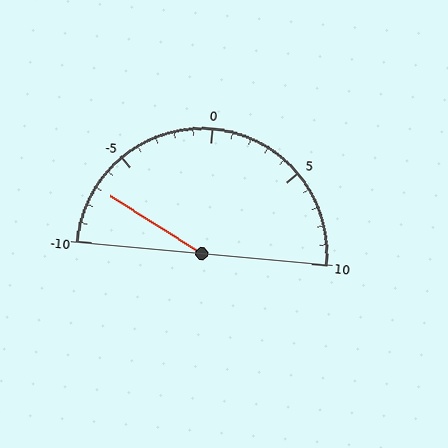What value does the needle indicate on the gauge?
The needle indicates approximately -7.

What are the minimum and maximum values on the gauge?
The gauge ranges from -10 to 10.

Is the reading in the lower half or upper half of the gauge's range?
The reading is in the lower half of the range (-10 to 10).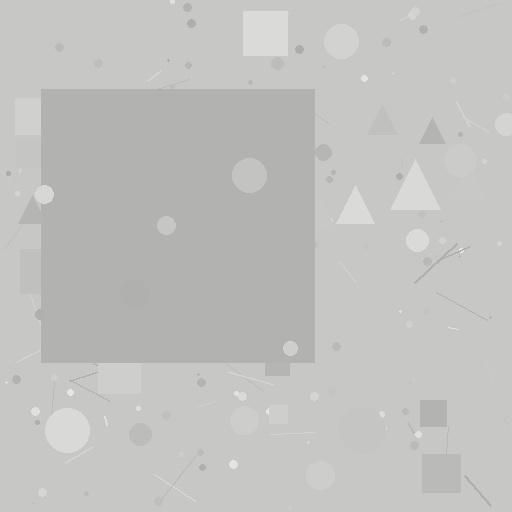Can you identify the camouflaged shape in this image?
The camouflaged shape is a square.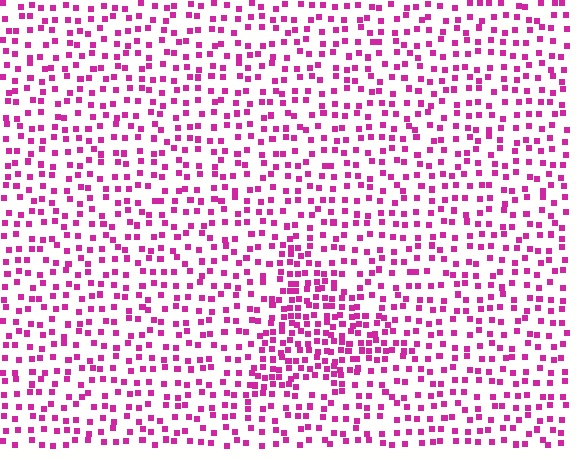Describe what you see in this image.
The image contains small magenta elements arranged at two different densities. A triangle-shaped region is visible where the elements are more densely packed than the surrounding area.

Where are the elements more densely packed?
The elements are more densely packed inside the triangle boundary.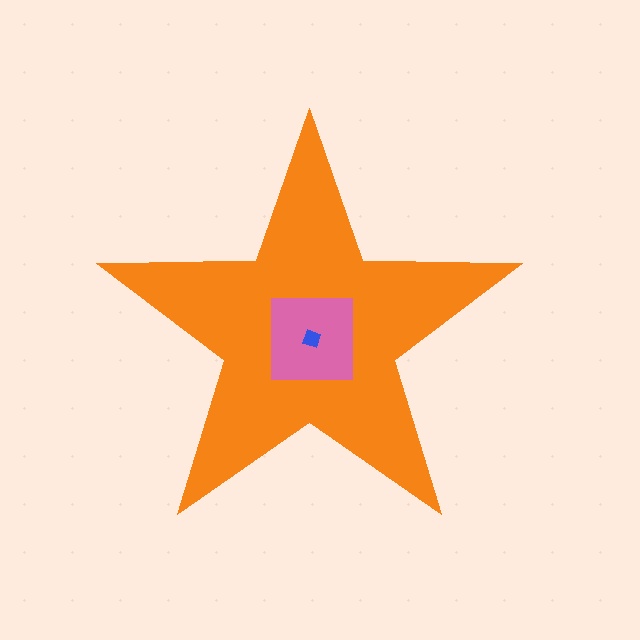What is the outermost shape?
The orange star.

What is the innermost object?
The blue diamond.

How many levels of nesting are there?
3.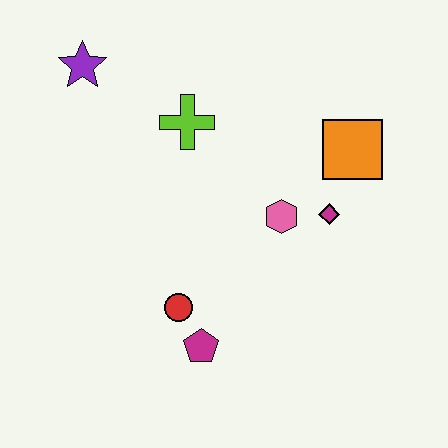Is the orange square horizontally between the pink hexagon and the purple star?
No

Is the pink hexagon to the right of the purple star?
Yes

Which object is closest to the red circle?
The magenta pentagon is closest to the red circle.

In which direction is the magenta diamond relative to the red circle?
The magenta diamond is to the right of the red circle.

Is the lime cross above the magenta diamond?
Yes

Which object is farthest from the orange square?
The purple star is farthest from the orange square.